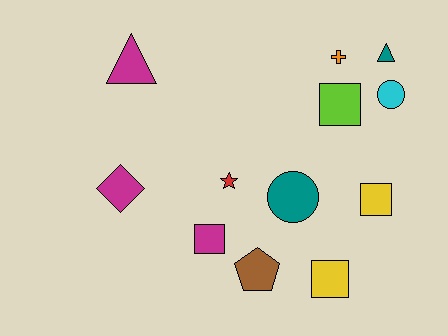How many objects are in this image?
There are 12 objects.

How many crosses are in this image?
There is 1 cross.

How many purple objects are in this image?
There are no purple objects.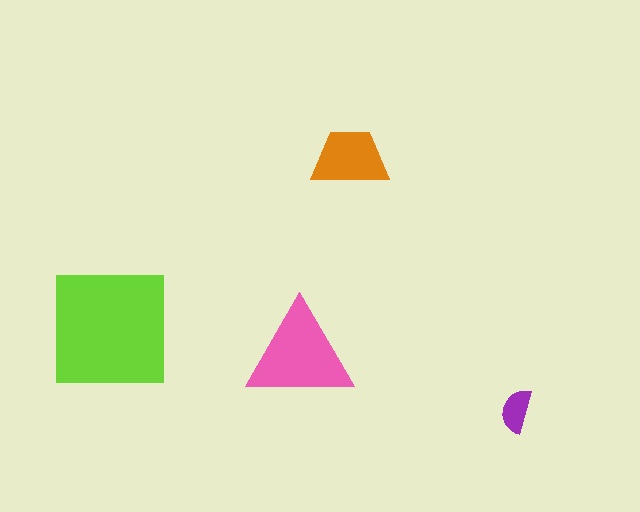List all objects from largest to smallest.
The lime square, the pink triangle, the orange trapezoid, the purple semicircle.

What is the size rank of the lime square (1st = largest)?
1st.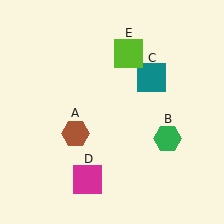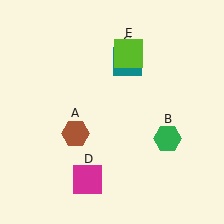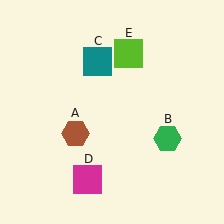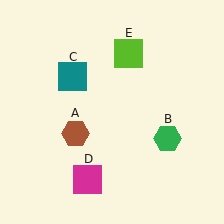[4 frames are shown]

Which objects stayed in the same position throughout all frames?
Brown hexagon (object A) and green hexagon (object B) and magenta square (object D) and lime square (object E) remained stationary.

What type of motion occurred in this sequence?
The teal square (object C) rotated counterclockwise around the center of the scene.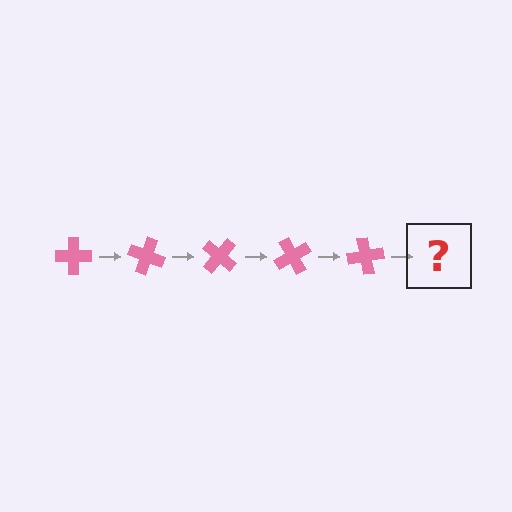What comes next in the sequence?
The next element should be a pink cross rotated 100 degrees.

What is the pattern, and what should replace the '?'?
The pattern is that the cross rotates 20 degrees each step. The '?' should be a pink cross rotated 100 degrees.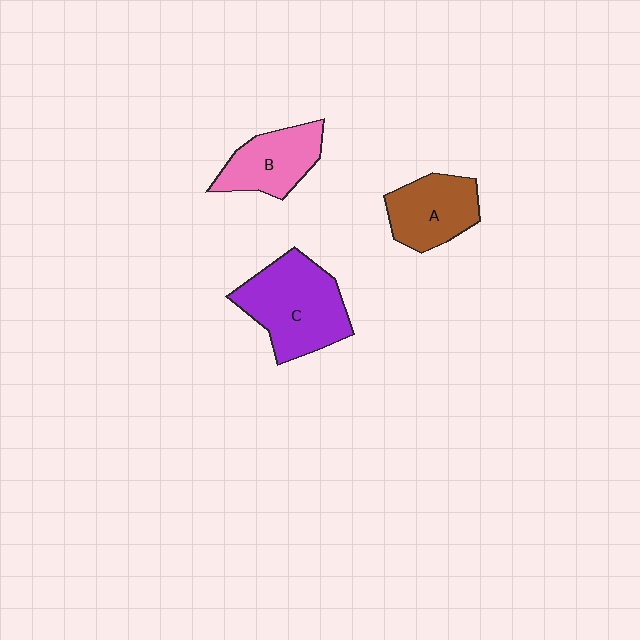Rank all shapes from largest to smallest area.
From largest to smallest: C (purple), A (brown), B (pink).